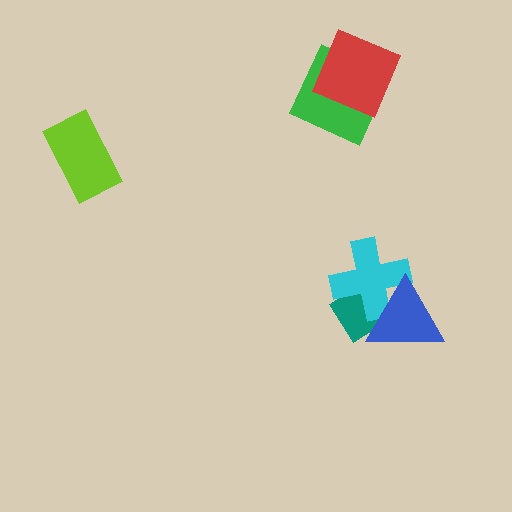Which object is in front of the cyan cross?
The blue triangle is in front of the cyan cross.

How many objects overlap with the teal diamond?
2 objects overlap with the teal diamond.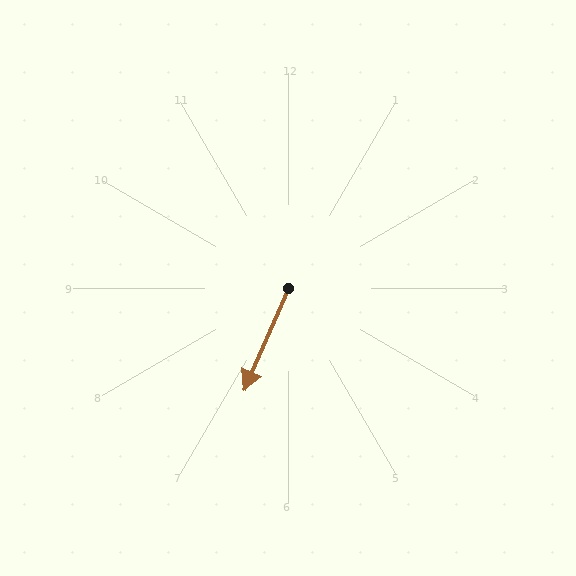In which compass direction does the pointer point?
Southwest.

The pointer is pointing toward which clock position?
Roughly 7 o'clock.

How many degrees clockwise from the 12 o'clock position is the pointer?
Approximately 204 degrees.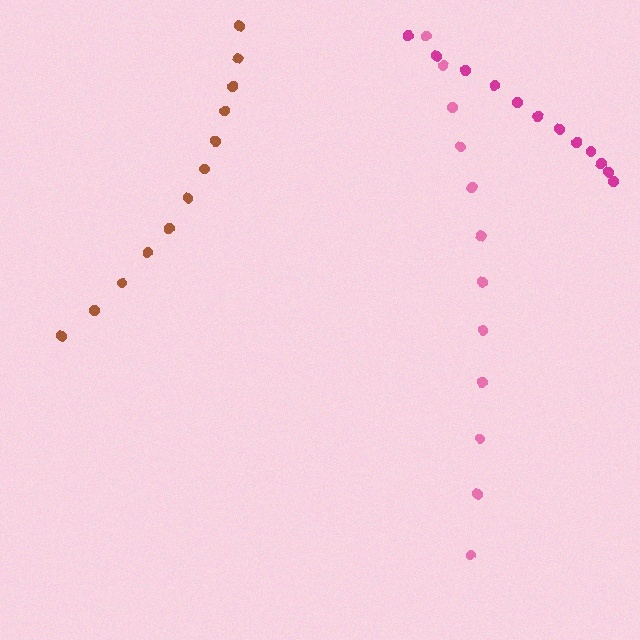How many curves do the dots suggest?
There are 3 distinct paths.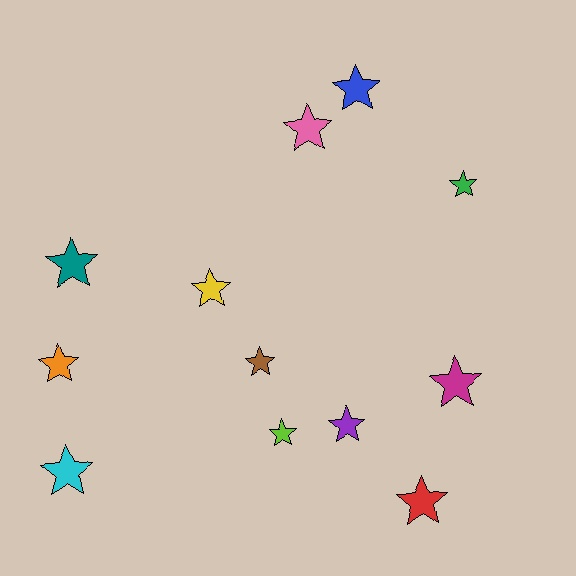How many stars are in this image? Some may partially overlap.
There are 12 stars.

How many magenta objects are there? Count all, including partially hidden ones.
There is 1 magenta object.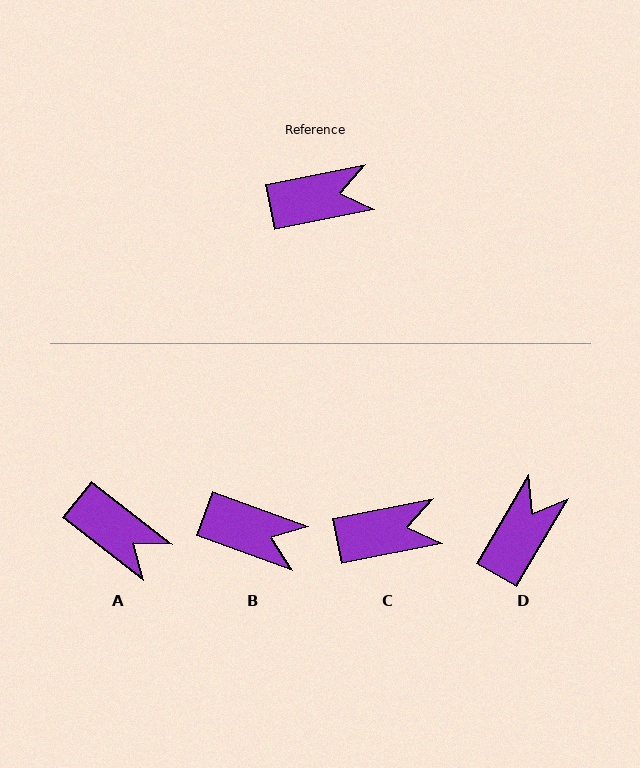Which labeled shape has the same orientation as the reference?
C.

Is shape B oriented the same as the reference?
No, it is off by about 31 degrees.